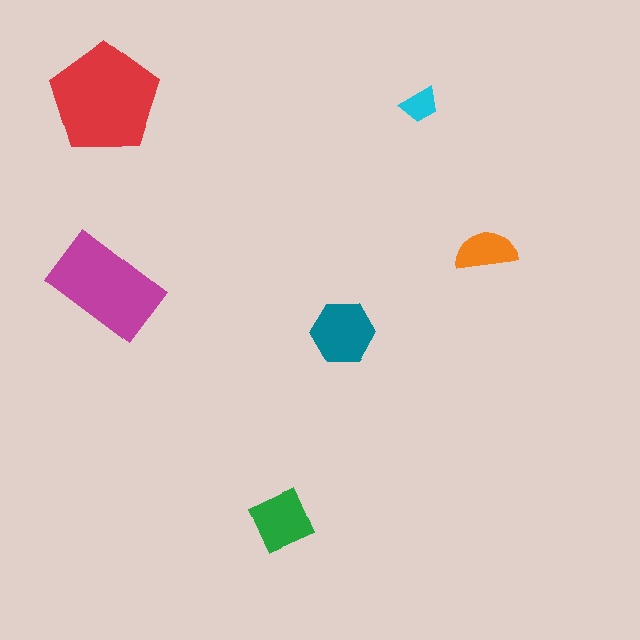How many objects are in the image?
There are 6 objects in the image.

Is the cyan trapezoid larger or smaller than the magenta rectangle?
Smaller.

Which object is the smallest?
The cyan trapezoid.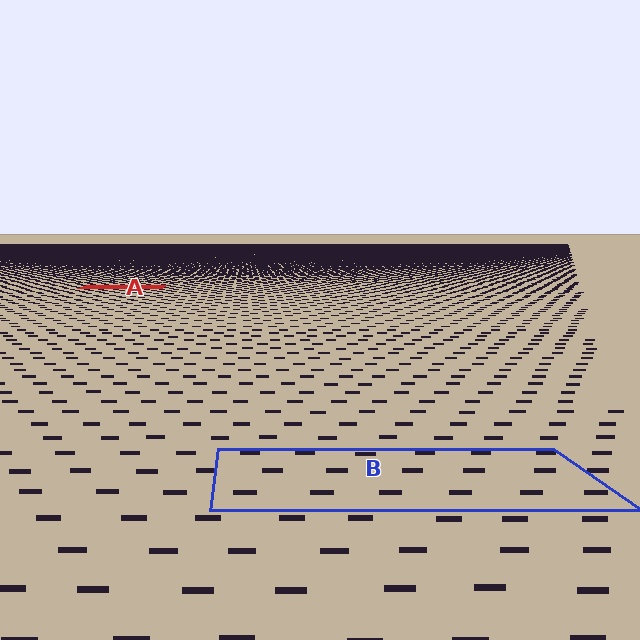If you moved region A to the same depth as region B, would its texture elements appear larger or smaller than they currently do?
They would appear larger. At a closer depth, the same texture elements are projected at a bigger on-screen size.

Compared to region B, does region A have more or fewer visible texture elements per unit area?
Region A has more texture elements per unit area — they are packed more densely because it is farther away.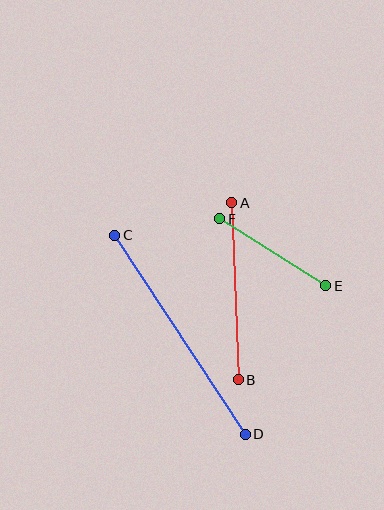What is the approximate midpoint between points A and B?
The midpoint is at approximately (235, 291) pixels.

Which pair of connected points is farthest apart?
Points C and D are farthest apart.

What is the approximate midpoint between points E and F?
The midpoint is at approximately (273, 252) pixels.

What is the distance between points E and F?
The distance is approximately 126 pixels.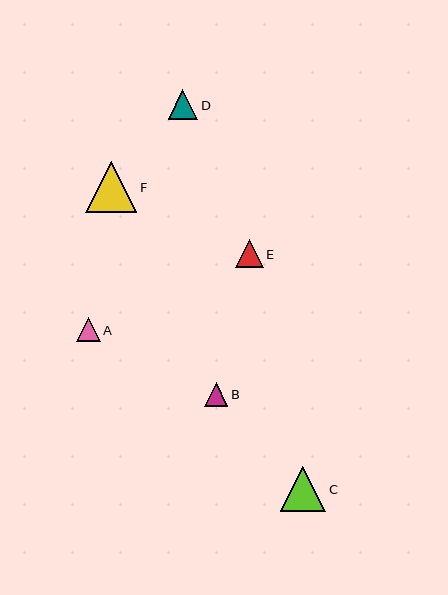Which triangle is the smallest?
Triangle B is the smallest with a size of approximately 24 pixels.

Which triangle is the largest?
Triangle F is the largest with a size of approximately 52 pixels.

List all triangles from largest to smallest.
From largest to smallest: F, C, D, E, A, B.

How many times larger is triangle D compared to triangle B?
Triangle D is approximately 1.2 times the size of triangle B.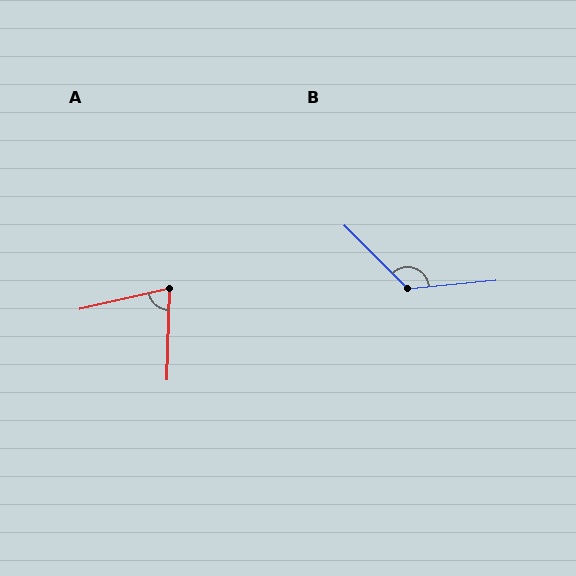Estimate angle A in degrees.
Approximately 76 degrees.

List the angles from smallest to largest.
A (76°), B (129°).